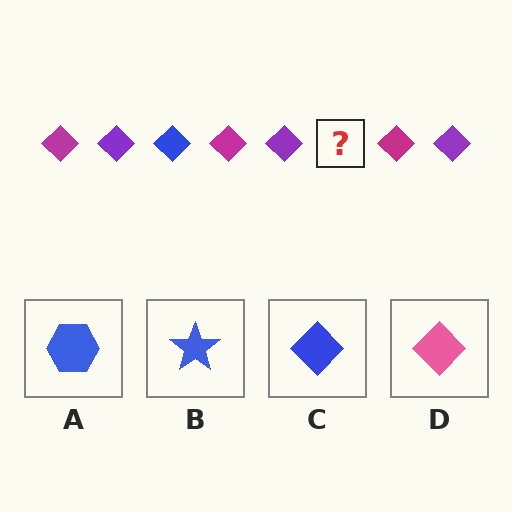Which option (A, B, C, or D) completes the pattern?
C.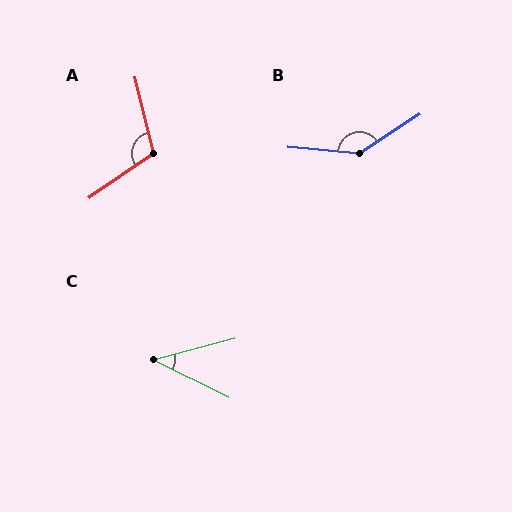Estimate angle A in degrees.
Approximately 111 degrees.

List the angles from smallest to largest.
C (41°), A (111°), B (142°).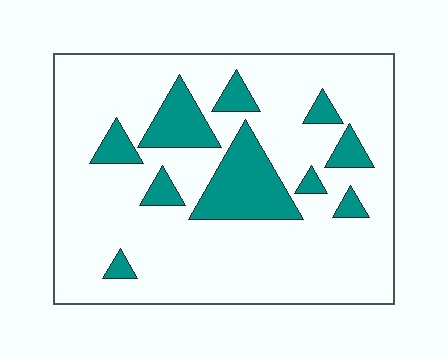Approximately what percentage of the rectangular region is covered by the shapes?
Approximately 20%.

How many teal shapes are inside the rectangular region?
10.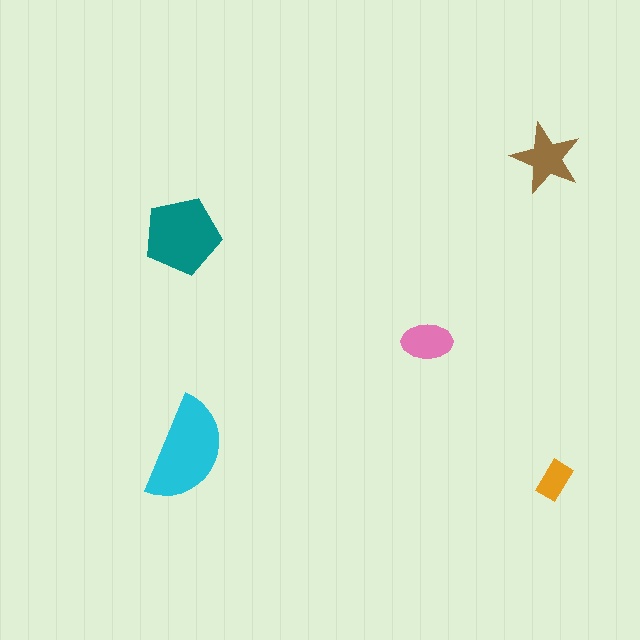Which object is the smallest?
The orange rectangle.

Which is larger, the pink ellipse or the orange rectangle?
The pink ellipse.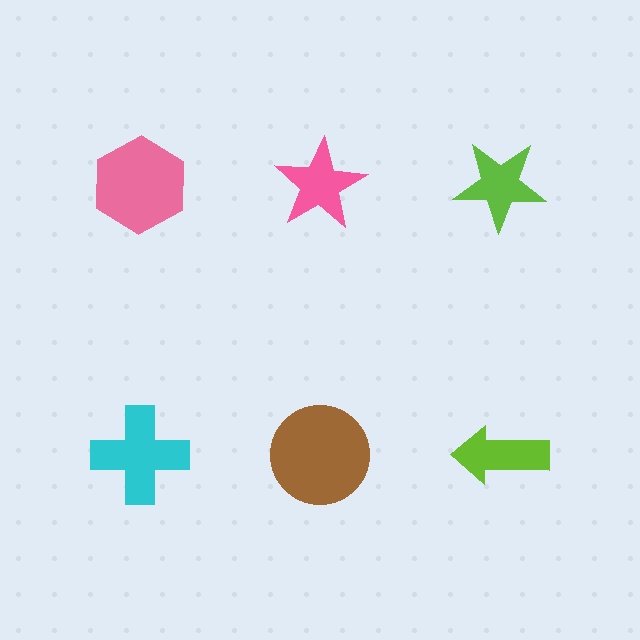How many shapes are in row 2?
3 shapes.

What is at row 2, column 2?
A brown circle.